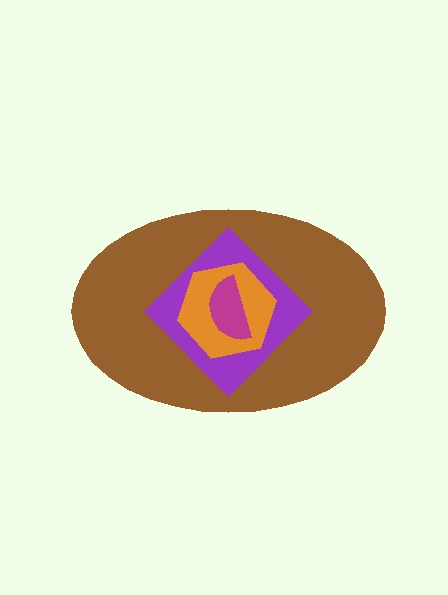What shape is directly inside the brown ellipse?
The purple diamond.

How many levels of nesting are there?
4.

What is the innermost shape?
The magenta semicircle.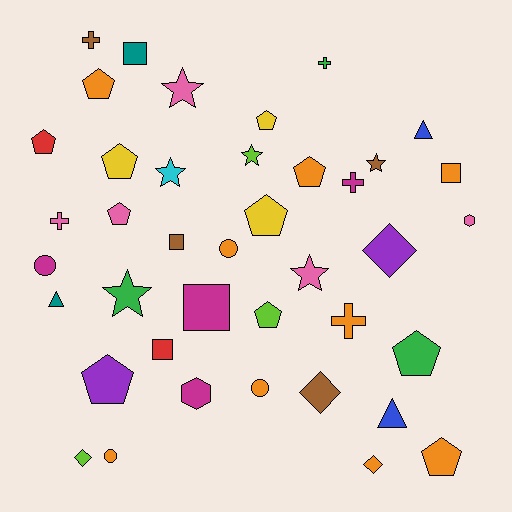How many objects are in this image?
There are 40 objects.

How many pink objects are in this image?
There are 5 pink objects.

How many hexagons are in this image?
There are 2 hexagons.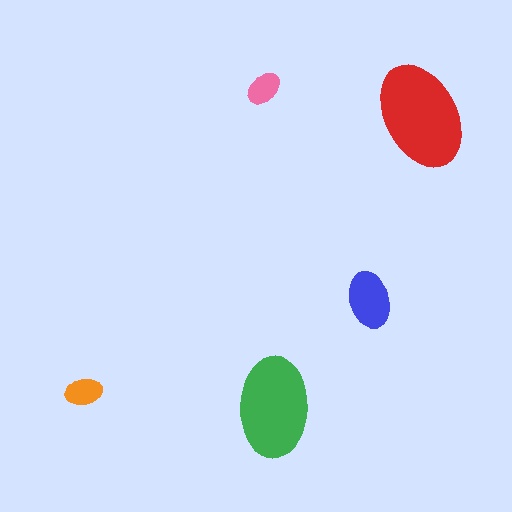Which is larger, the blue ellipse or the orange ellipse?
The blue one.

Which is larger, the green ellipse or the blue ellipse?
The green one.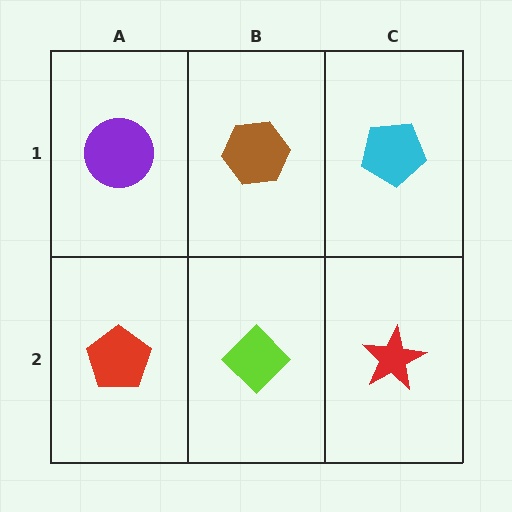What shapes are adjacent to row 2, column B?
A brown hexagon (row 1, column B), a red pentagon (row 2, column A), a red star (row 2, column C).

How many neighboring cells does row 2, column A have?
2.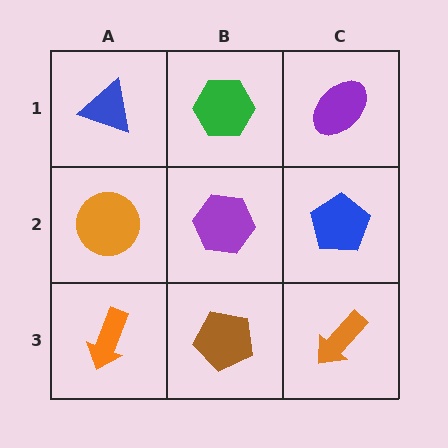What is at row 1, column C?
A purple ellipse.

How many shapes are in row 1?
3 shapes.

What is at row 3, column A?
An orange arrow.